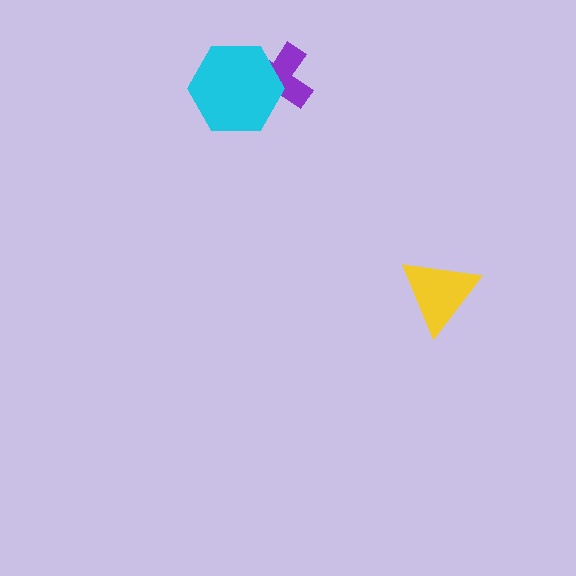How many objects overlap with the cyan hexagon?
1 object overlaps with the cyan hexagon.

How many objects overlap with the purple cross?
1 object overlaps with the purple cross.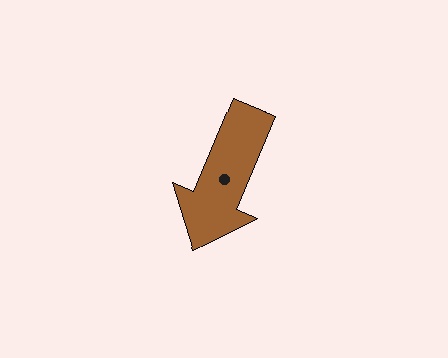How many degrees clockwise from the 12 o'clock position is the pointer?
Approximately 203 degrees.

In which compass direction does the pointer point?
Southwest.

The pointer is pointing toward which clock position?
Roughly 7 o'clock.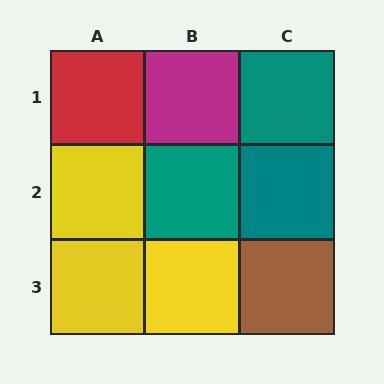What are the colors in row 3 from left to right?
Yellow, yellow, brown.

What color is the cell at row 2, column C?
Teal.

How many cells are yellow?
3 cells are yellow.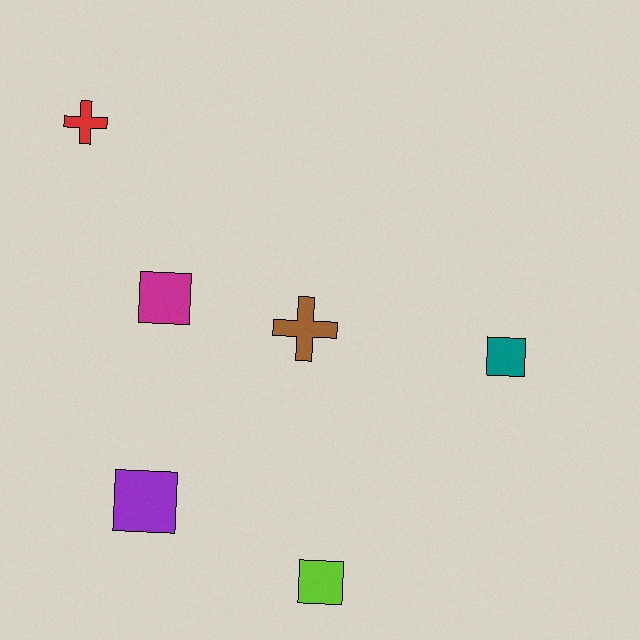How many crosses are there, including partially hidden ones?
There are 2 crosses.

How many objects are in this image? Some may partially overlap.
There are 6 objects.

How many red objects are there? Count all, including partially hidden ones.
There is 1 red object.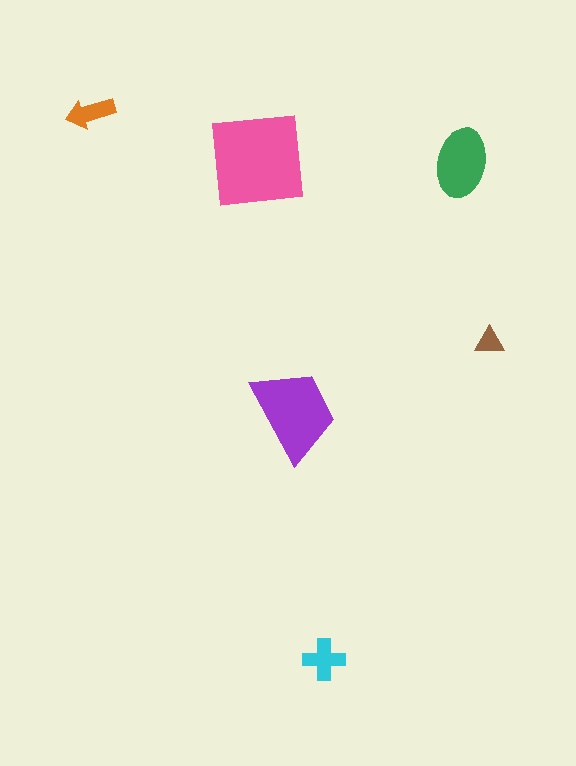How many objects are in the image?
There are 6 objects in the image.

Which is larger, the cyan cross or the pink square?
The pink square.